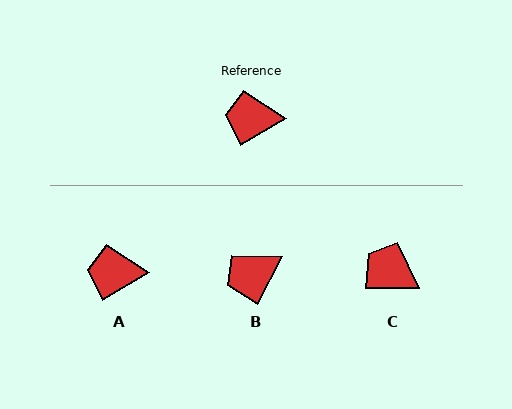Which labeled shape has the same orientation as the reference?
A.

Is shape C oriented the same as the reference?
No, it is off by about 31 degrees.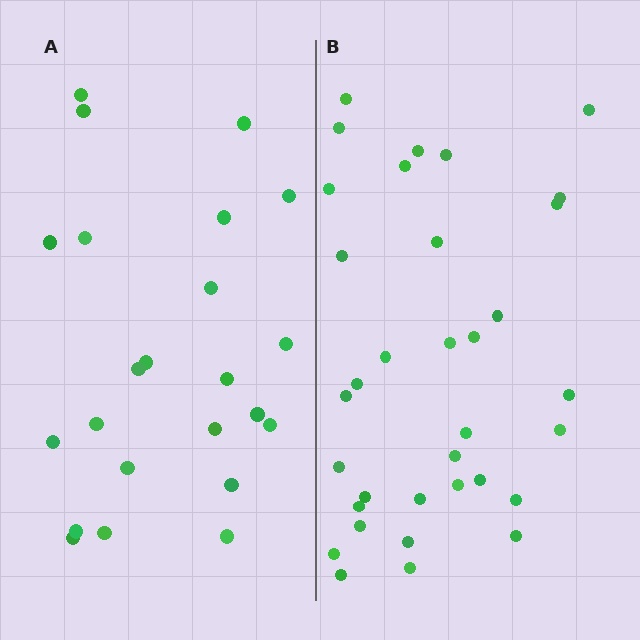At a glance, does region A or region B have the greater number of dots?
Region B (the right region) has more dots.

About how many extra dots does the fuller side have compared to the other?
Region B has roughly 12 or so more dots than region A.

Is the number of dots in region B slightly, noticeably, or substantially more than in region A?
Region B has substantially more. The ratio is roughly 1.5 to 1.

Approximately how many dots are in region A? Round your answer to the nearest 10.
About 20 dots. (The exact count is 23, which rounds to 20.)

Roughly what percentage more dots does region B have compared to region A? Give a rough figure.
About 50% more.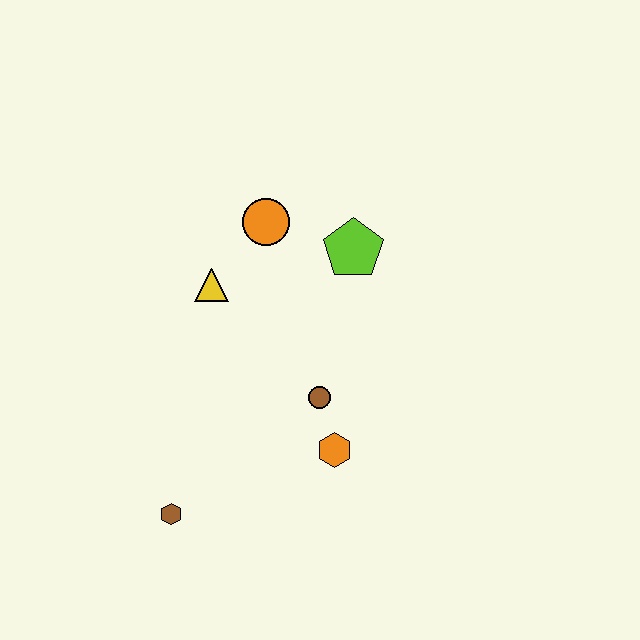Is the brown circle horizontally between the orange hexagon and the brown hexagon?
Yes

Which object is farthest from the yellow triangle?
The brown hexagon is farthest from the yellow triangle.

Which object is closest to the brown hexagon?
The orange hexagon is closest to the brown hexagon.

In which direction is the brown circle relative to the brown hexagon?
The brown circle is to the right of the brown hexagon.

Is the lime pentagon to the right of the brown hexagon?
Yes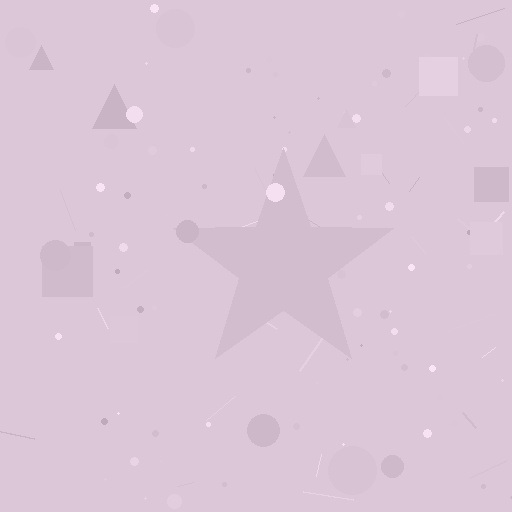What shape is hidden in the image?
A star is hidden in the image.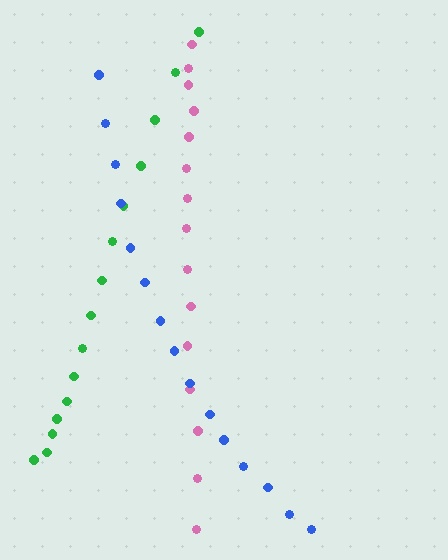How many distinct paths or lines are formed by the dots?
There are 3 distinct paths.